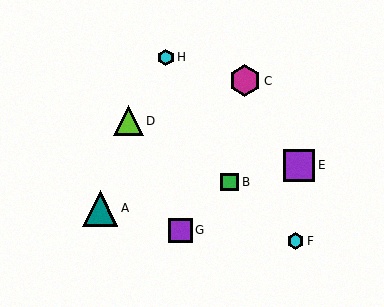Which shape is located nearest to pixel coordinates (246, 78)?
The magenta hexagon (labeled C) at (245, 81) is nearest to that location.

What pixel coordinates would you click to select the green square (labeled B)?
Click at (230, 182) to select the green square B.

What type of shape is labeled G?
Shape G is a purple square.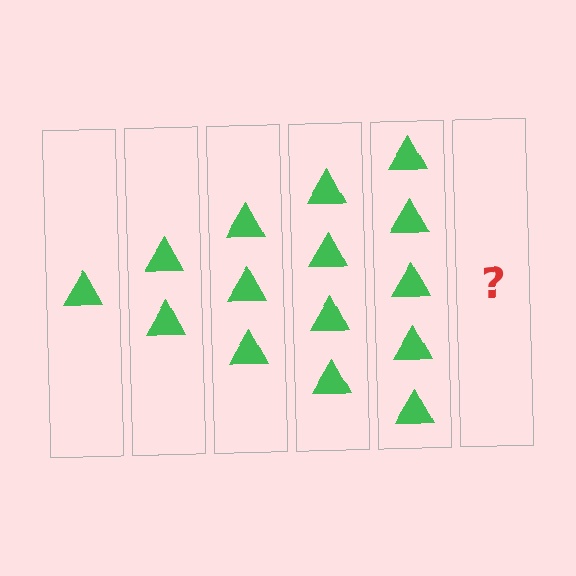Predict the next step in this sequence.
The next step is 6 triangles.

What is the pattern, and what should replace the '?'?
The pattern is that each step adds one more triangle. The '?' should be 6 triangles.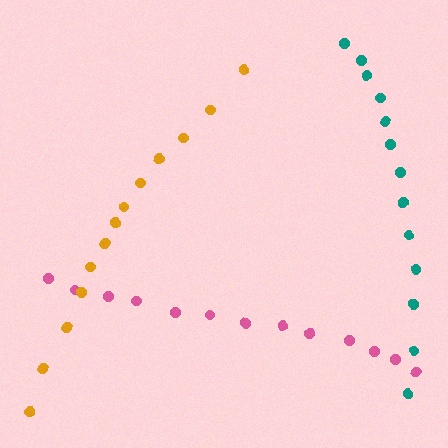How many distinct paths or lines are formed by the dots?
There are 3 distinct paths.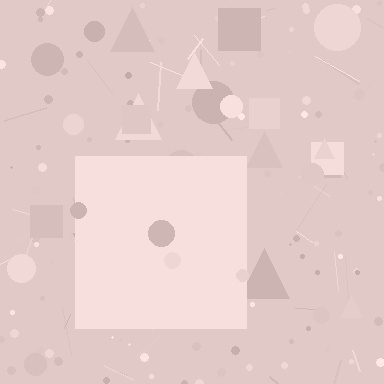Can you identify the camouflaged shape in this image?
The camouflaged shape is a square.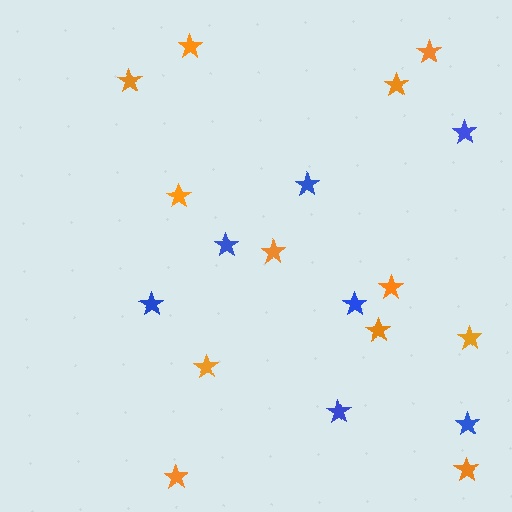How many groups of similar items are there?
There are 2 groups: one group of orange stars (12) and one group of blue stars (7).